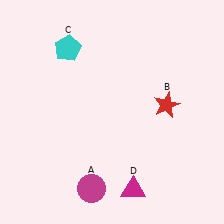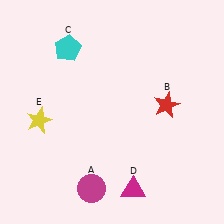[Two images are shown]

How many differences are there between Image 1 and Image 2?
There is 1 difference between the two images.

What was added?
A yellow star (E) was added in Image 2.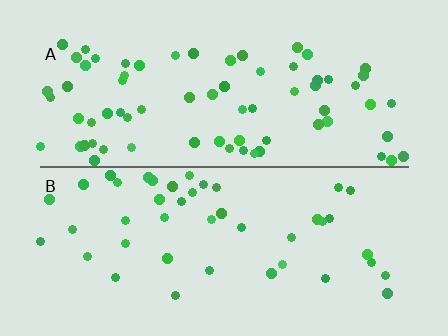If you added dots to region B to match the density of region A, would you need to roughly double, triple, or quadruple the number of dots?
Approximately double.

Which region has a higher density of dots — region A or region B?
A (the top).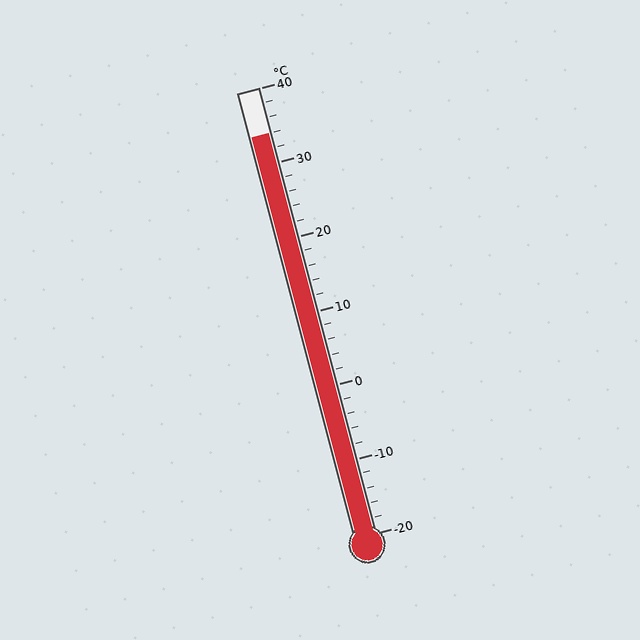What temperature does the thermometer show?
The thermometer shows approximately 34°C.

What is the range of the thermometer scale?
The thermometer scale ranges from -20°C to 40°C.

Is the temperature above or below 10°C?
The temperature is above 10°C.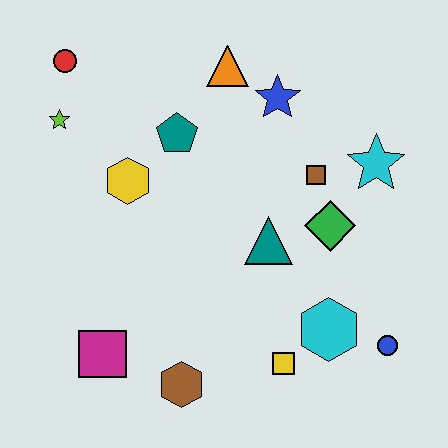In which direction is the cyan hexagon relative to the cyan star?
The cyan hexagon is below the cyan star.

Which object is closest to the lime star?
The red circle is closest to the lime star.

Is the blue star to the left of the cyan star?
Yes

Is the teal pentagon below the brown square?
No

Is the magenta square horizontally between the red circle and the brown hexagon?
Yes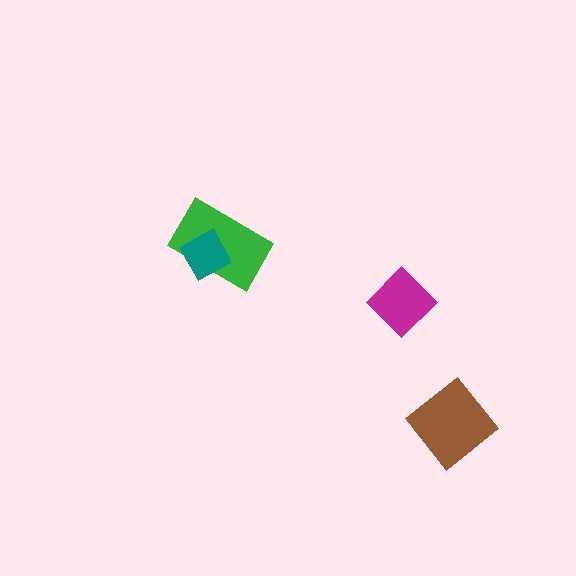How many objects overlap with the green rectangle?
1 object overlaps with the green rectangle.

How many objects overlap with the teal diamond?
1 object overlaps with the teal diamond.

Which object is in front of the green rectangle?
The teal diamond is in front of the green rectangle.